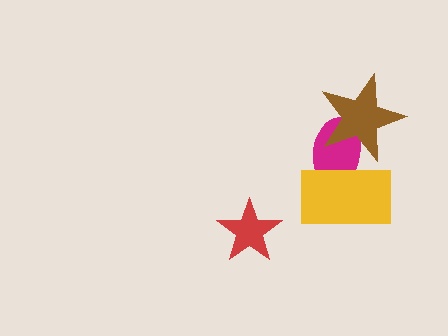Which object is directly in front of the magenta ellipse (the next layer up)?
The brown star is directly in front of the magenta ellipse.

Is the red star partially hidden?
No, no other shape covers it.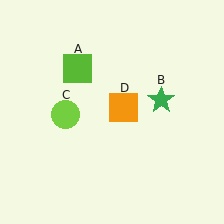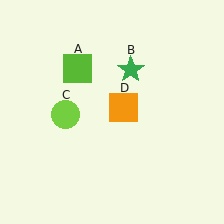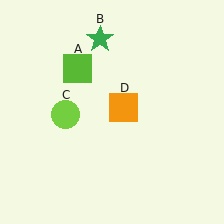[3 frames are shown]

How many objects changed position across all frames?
1 object changed position: green star (object B).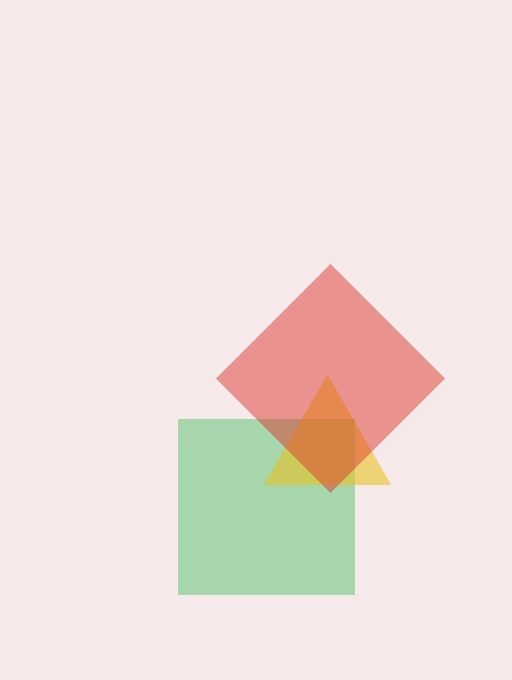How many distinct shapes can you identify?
There are 3 distinct shapes: a green square, a yellow triangle, a red diamond.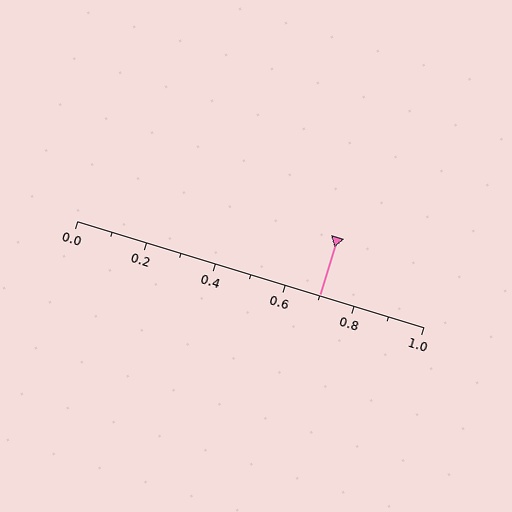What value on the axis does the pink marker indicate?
The marker indicates approximately 0.7.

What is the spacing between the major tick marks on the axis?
The major ticks are spaced 0.2 apart.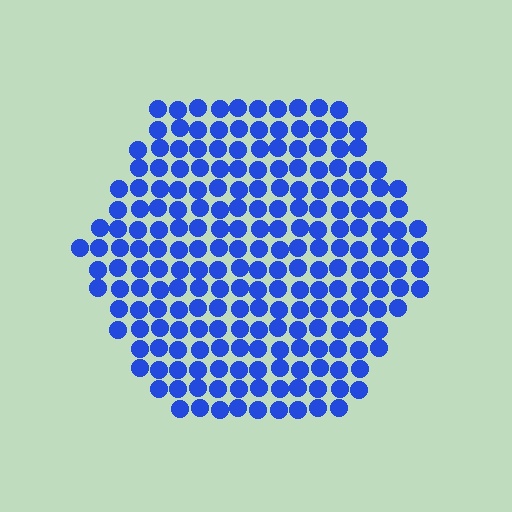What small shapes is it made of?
It is made of small circles.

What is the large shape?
The large shape is a hexagon.